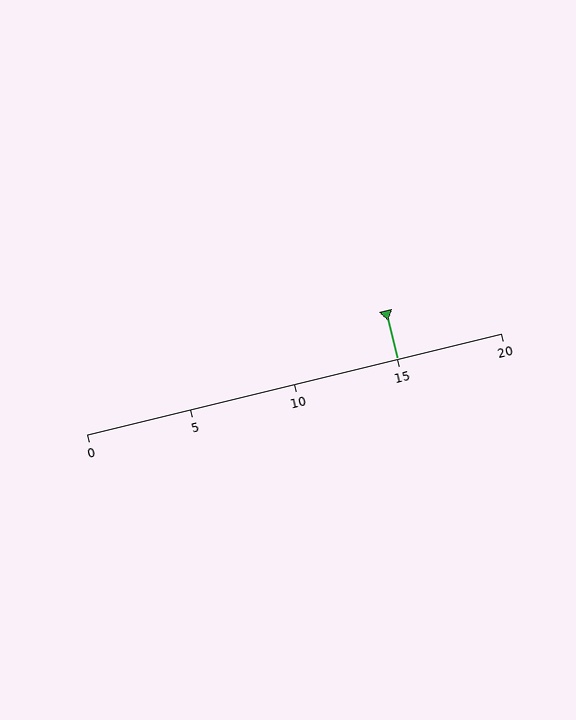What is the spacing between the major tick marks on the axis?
The major ticks are spaced 5 apart.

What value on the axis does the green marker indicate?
The marker indicates approximately 15.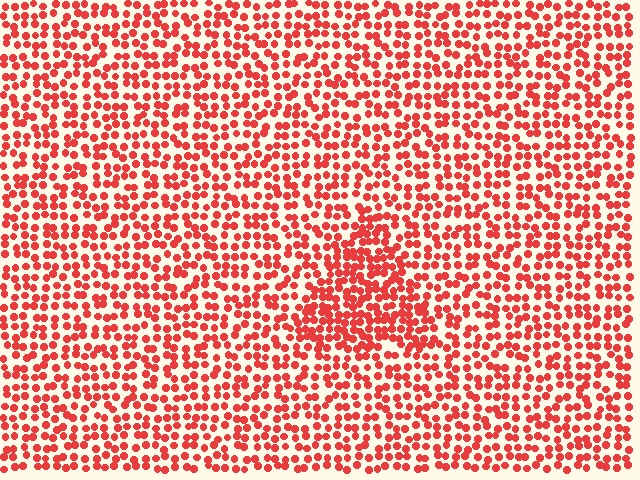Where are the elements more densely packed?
The elements are more densely packed inside the triangle boundary.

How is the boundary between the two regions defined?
The boundary is defined by a change in element density (approximately 1.6x ratio). All elements are the same color, size, and shape.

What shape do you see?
I see a triangle.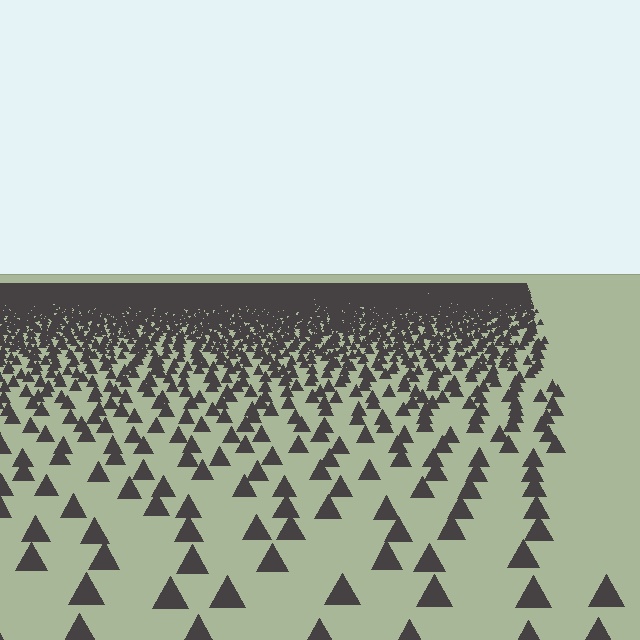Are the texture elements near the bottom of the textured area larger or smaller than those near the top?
Larger. Near the bottom, elements are closer to the viewer and appear at a bigger on-screen size.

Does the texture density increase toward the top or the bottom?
Density increases toward the top.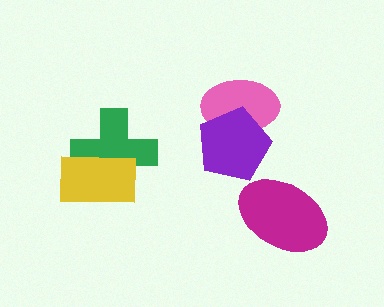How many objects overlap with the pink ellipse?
1 object overlaps with the pink ellipse.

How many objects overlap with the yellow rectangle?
1 object overlaps with the yellow rectangle.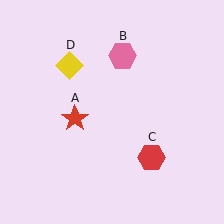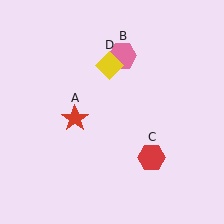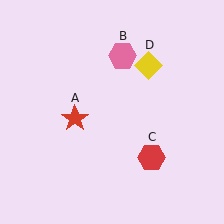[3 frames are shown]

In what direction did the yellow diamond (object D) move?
The yellow diamond (object D) moved right.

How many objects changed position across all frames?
1 object changed position: yellow diamond (object D).